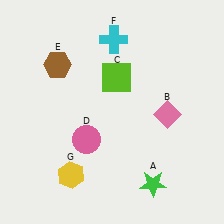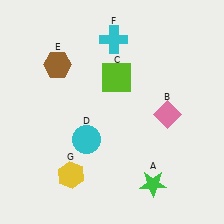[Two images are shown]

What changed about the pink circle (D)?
In Image 1, D is pink. In Image 2, it changed to cyan.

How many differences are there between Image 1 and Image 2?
There is 1 difference between the two images.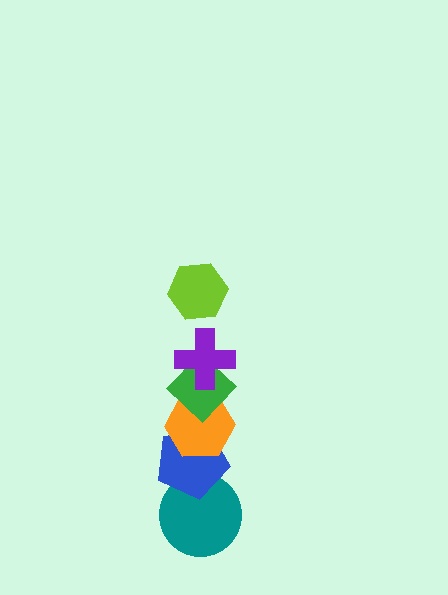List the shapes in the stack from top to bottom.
From top to bottom: the lime hexagon, the purple cross, the green diamond, the orange hexagon, the blue pentagon, the teal circle.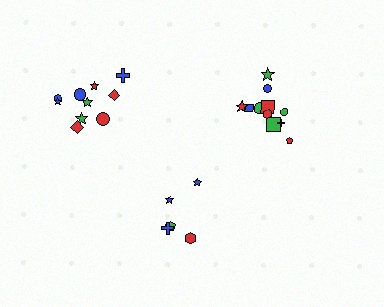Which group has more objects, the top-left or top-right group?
The top-right group.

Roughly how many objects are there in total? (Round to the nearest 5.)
Roughly 25 objects in total.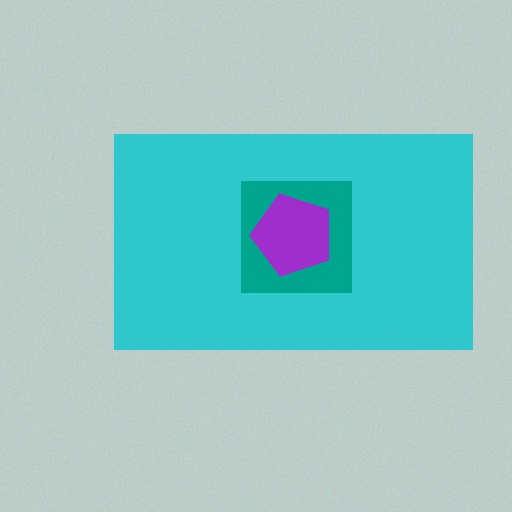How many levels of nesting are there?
3.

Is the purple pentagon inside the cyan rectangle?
Yes.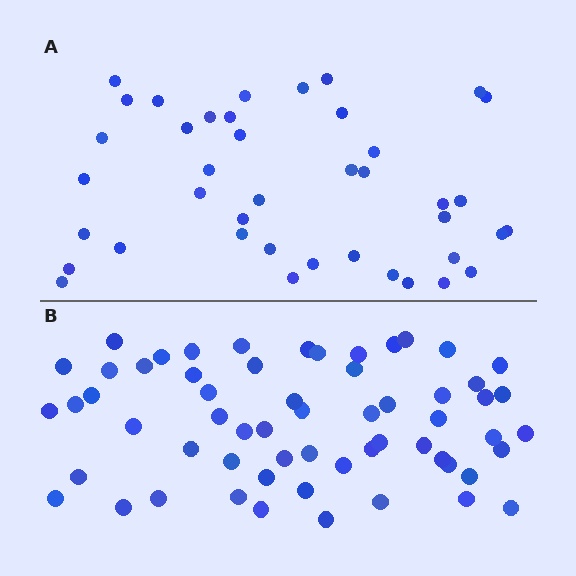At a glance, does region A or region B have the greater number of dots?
Region B (the bottom region) has more dots.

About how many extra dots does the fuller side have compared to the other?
Region B has approximately 20 more dots than region A.